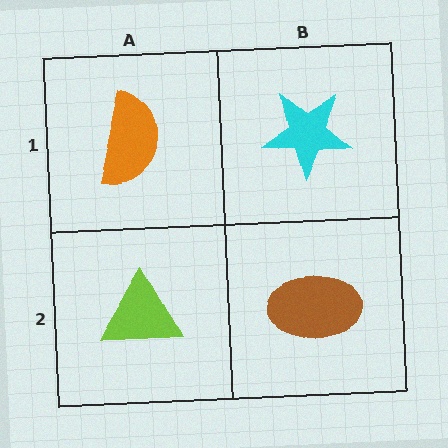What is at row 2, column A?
A lime triangle.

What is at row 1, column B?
A cyan star.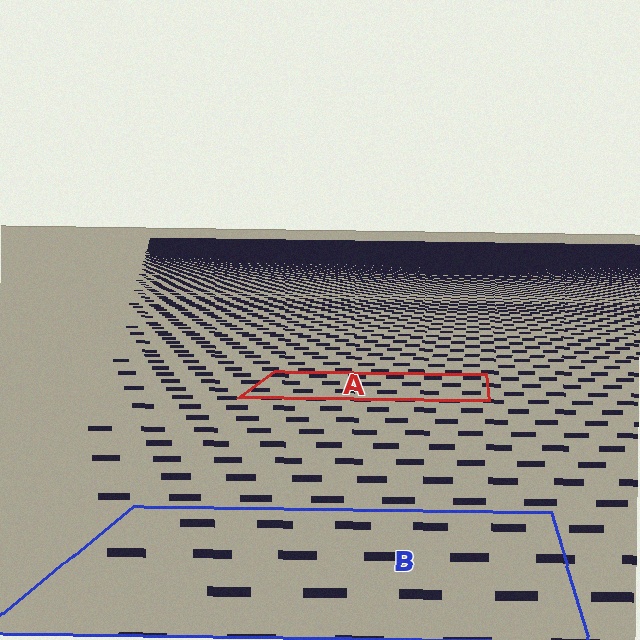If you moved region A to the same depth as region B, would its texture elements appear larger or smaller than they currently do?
They would appear larger. At a closer depth, the same texture elements are projected at a bigger on-screen size.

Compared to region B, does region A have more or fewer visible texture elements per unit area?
Region A has more texture elements per unit area — they are packed more densely because it is farther away.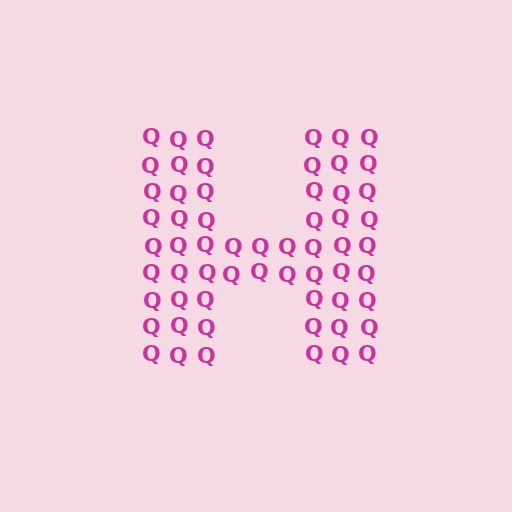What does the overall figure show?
The overall figure shows the letter H.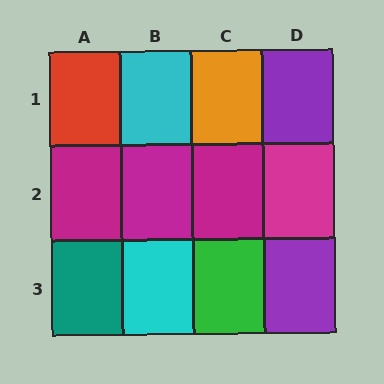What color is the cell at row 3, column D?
Purple.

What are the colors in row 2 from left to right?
Magenta, magenta, magenta, magenta.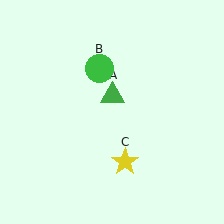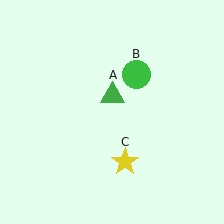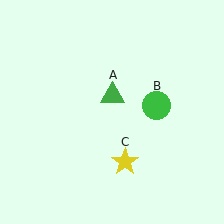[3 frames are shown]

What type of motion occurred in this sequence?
The green circle (object B) rotated clockwise around the center of the scene.